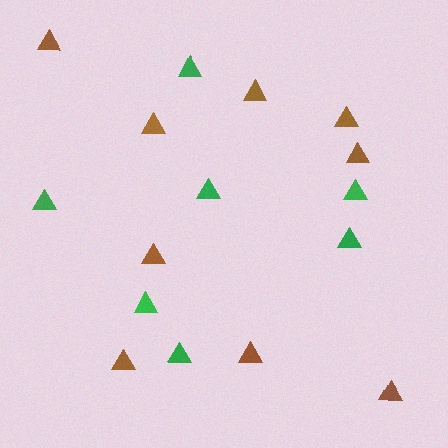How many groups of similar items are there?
There are 2 groups: one group of brown triangles (9) and one group of green triangles (7).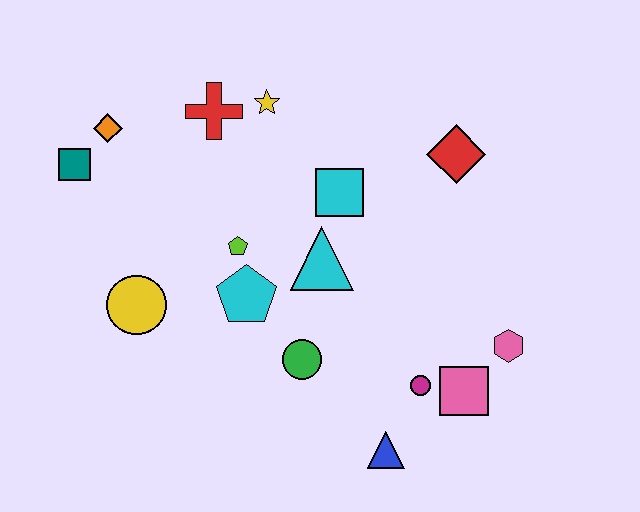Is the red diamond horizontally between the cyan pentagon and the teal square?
No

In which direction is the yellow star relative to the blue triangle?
The yellow star is above the blue triangle.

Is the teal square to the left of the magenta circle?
Yes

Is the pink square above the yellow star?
No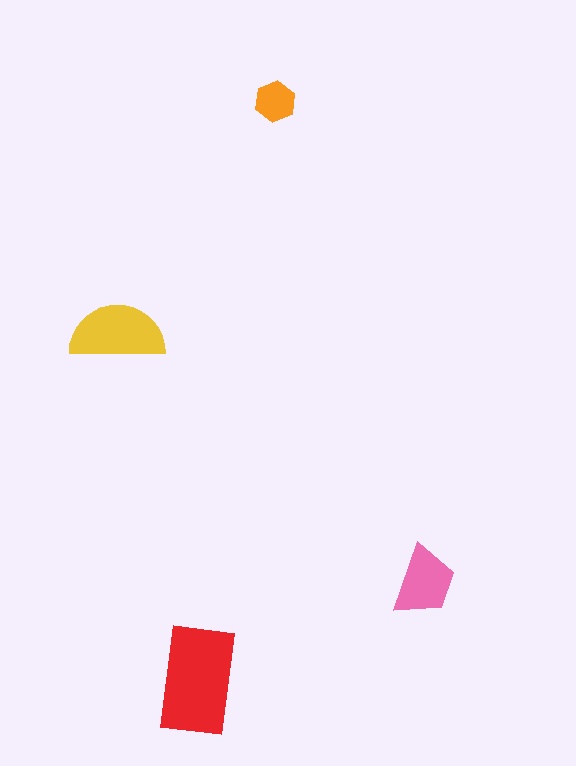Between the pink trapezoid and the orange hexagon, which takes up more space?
The pink trapezoid.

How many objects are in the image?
There are 4 objects in the image.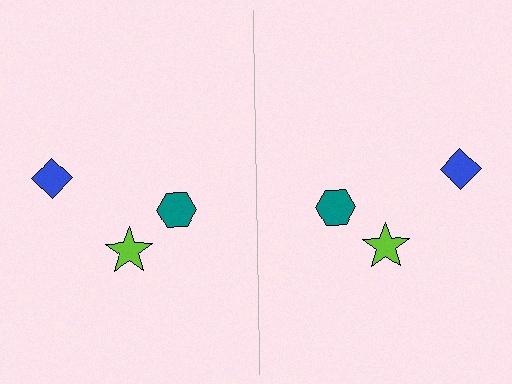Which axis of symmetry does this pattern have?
The pattern has a vertical axis of symmetry running through the center of the image.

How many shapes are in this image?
There are 6 shapes in this image.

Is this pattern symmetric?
Yes, this pattern has bilateral (reflection) symmetry.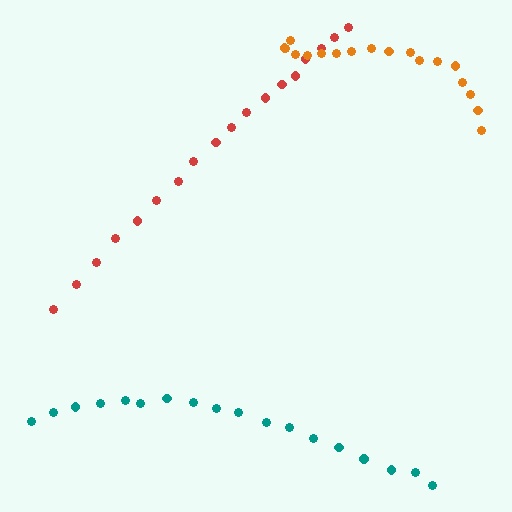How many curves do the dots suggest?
There are 3 distinct paths.